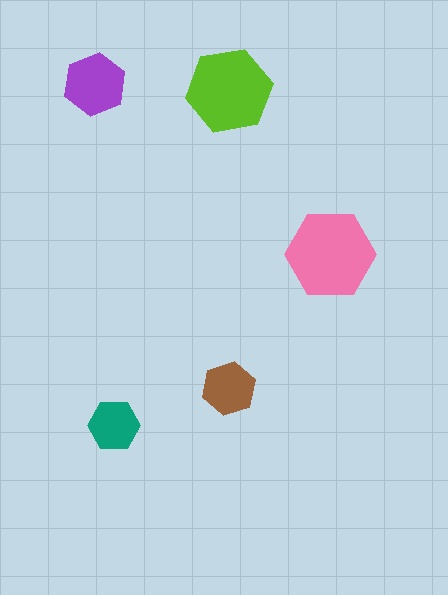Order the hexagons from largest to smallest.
the pink one, the lime one, the purple one, the brown one, the teal one.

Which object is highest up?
The purple hexagon is topmost.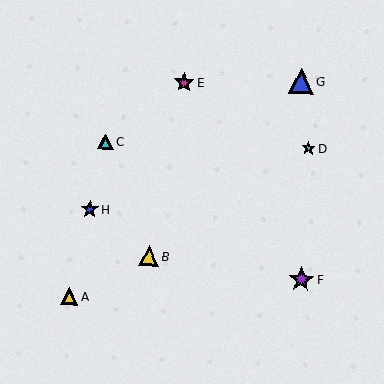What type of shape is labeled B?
Shape B is a yellow triangle.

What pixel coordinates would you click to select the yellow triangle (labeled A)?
Click at (69, 296) to select the yellow triangle A.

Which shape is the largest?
The purple star (labeled F) is the largest.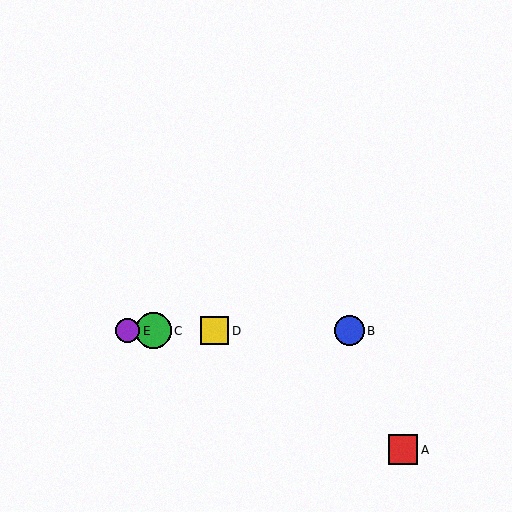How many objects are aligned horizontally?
4 objects (B, C, D, E) are aligned horizontally.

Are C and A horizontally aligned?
No, C is at y≈331 and A is at y≈450.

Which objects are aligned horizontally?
Objects B, C, D, E are aligned horizontally.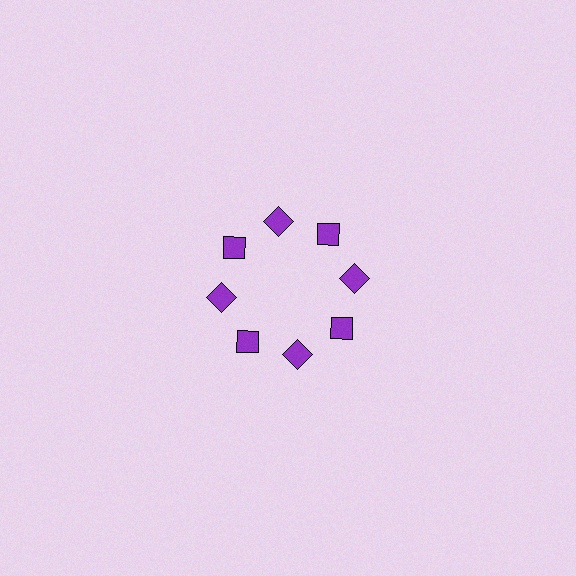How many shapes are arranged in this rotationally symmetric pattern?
There are 8 shapes, arranged in 8 groups of 1.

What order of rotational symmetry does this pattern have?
This pattern has 8-fold rotational symmetry.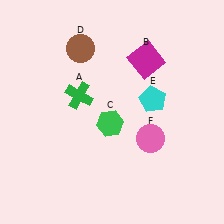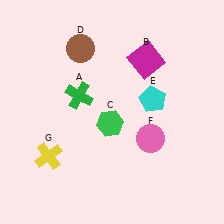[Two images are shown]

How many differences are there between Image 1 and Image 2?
There is 1 difference between the two images.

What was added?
A yellow cross (G) was added in Image 2.